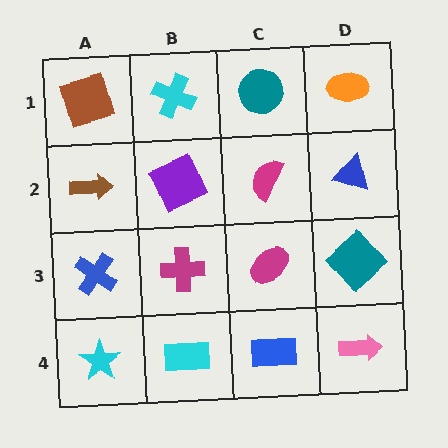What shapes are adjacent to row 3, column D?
A blue triangle (row 2, column D), a pink arrow (row 4, column D), a magenta ellipse (row 3, column C).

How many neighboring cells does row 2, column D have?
3.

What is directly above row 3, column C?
A magenta semicircle.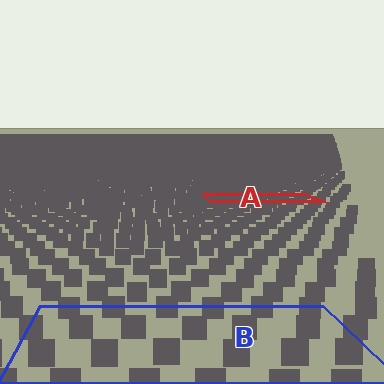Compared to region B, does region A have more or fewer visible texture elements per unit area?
Region A has more texture elements per unit area — they are packed more densely because it is farther away.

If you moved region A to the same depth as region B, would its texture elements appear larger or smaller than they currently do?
They would appear larger. At a closer depth, the same texture elements are projected at a bigger on-screen size.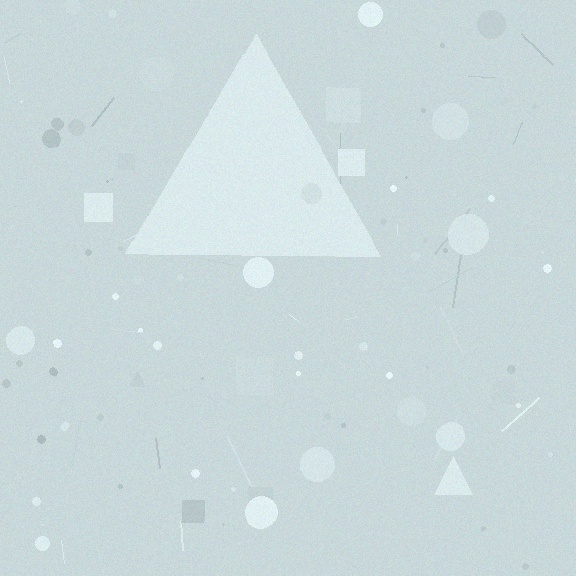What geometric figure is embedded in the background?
A triangle is embedded in the background.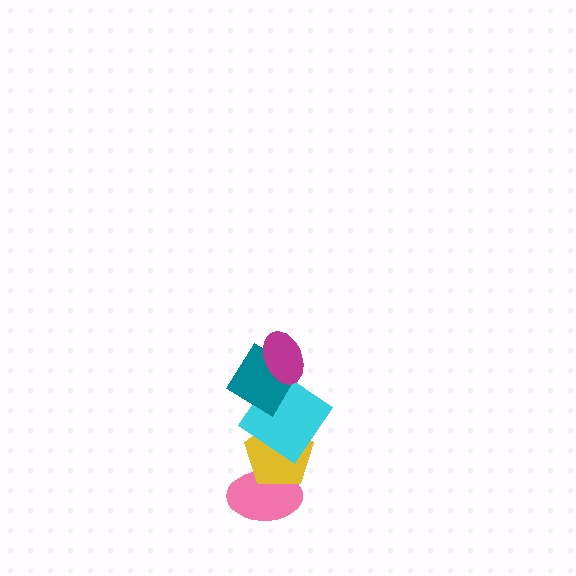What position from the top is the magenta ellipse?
The magenta ellipse is 1st from the top.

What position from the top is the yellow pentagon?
The yellow pentagon is 4th from the top.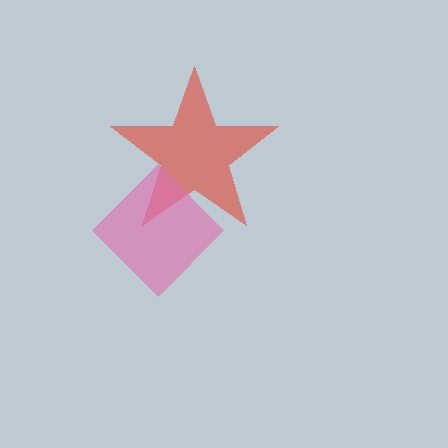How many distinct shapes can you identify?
There are 2 distinct shapes: a red star, a pink diamond.